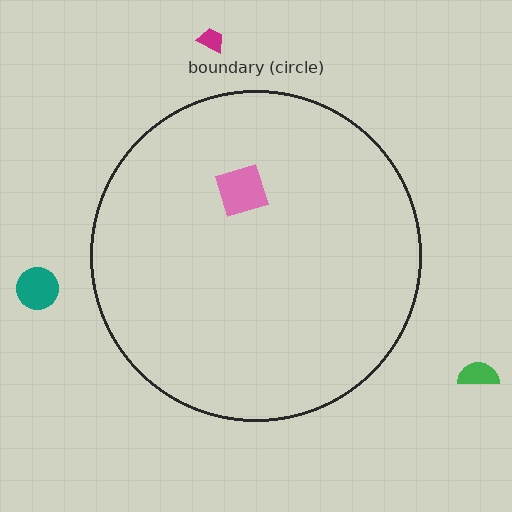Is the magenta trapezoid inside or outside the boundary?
Outside.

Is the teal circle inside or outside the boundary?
Outside.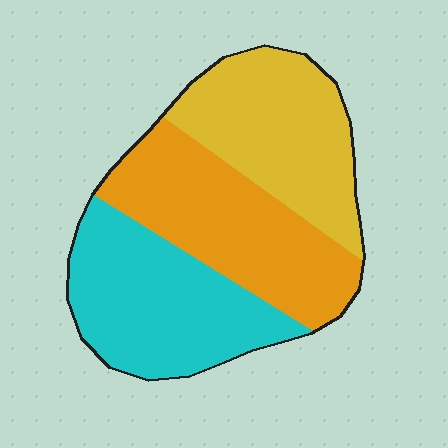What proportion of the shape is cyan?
Cyan covers roughly 35% of the shape.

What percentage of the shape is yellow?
Yellow takes up about one third (1/3) of the shape.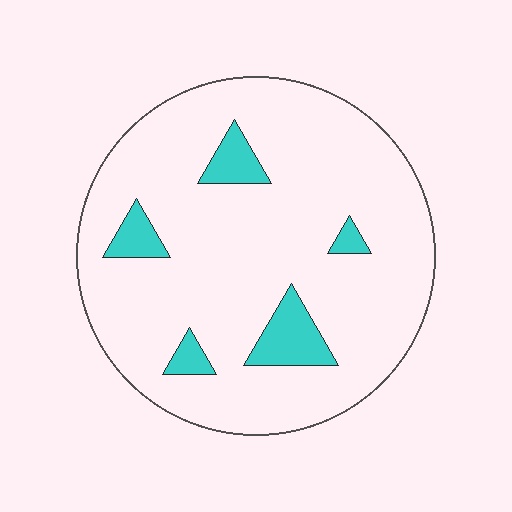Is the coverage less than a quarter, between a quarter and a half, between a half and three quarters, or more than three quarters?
Less than a quarter.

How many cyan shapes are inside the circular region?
5.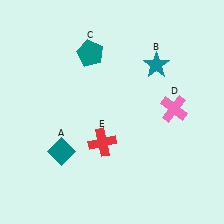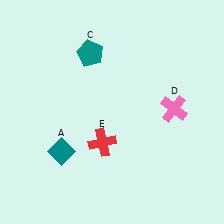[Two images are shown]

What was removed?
The teal star (B) was removed in Image 2.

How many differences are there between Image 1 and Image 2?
There is 1 difference between the two images.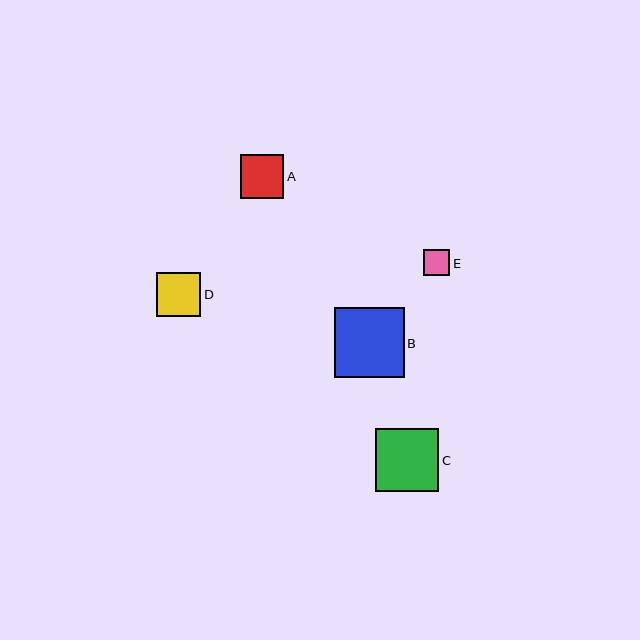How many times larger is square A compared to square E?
Square A is approximately 1.6 times the size of square E.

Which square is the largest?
Square B is the largest with a size of approximately 70 pixels.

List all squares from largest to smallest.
From largest to smallest: B, C, D, A, E.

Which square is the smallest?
Square E is the smallest with a size of approximately 26 pixels.